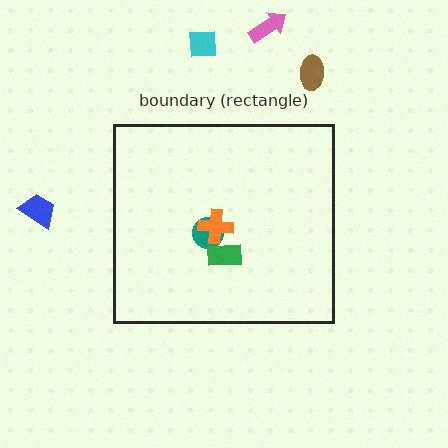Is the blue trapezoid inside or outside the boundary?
Outside.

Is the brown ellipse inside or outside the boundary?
Outside.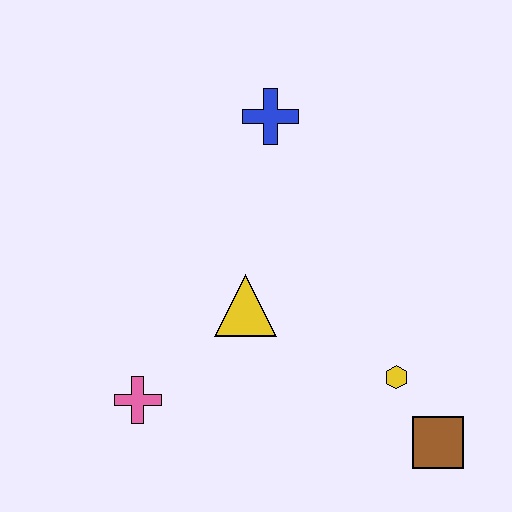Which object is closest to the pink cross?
The yellow triangle is closest to the pink cross.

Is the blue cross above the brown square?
Yes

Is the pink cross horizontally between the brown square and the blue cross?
No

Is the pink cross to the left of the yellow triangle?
Yes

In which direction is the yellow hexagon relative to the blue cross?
The yellow hexagon is below the blue cross.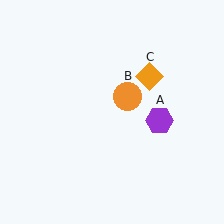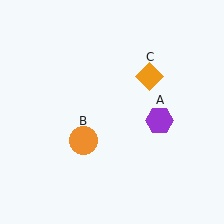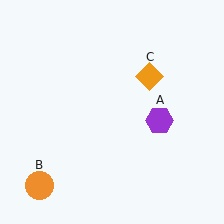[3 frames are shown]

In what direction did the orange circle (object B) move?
The orange circle (object B) moved down and to the left.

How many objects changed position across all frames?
1 object changed position: orange circle (object B).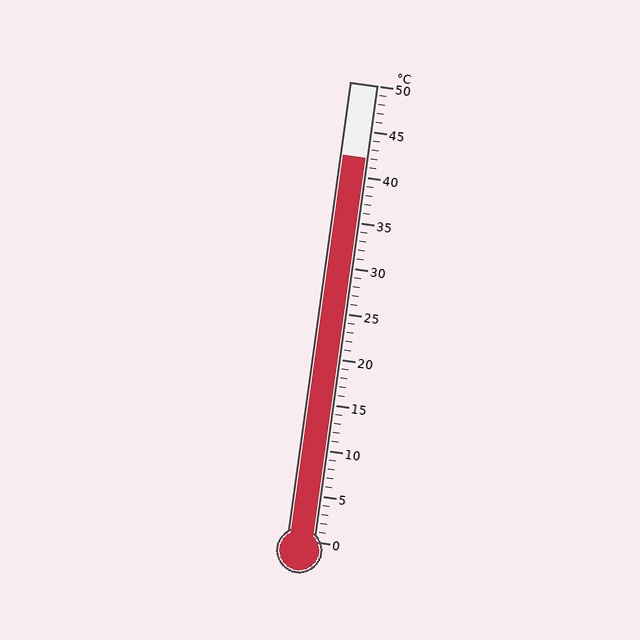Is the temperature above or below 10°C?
The temperature is above 10°C.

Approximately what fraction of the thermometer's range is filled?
The thermometer is filled to approximately 85% of its range.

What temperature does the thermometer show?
The thermometer shows approximately 42°C.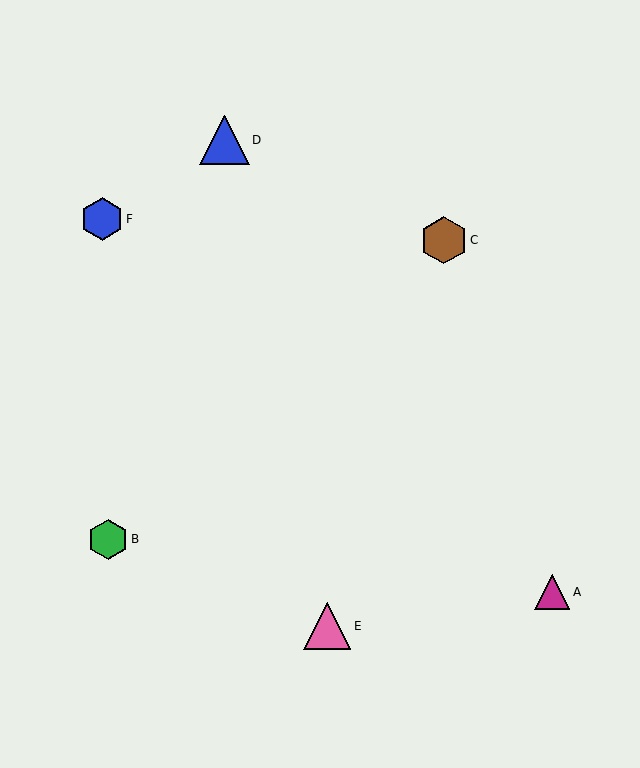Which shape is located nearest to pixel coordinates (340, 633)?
The pink triangle (labeled E) at (327, 626) is nearest to that location.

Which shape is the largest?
The blue triangle (labeled D) is the largest.